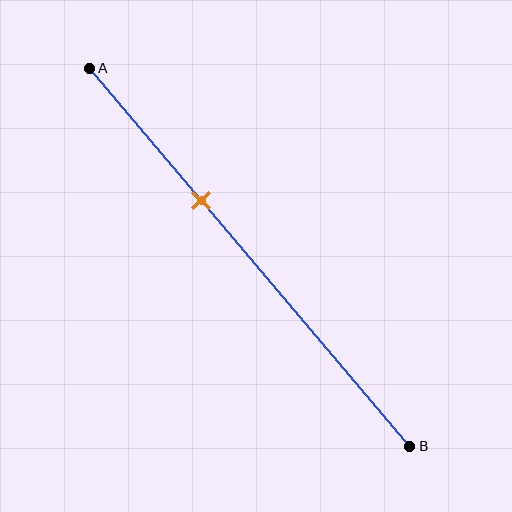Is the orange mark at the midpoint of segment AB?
No, the mark is at about 35% from A, not at the 50% midpoint.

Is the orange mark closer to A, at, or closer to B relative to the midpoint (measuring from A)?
The orange mark is closer to point A than the midpoint of segment AB.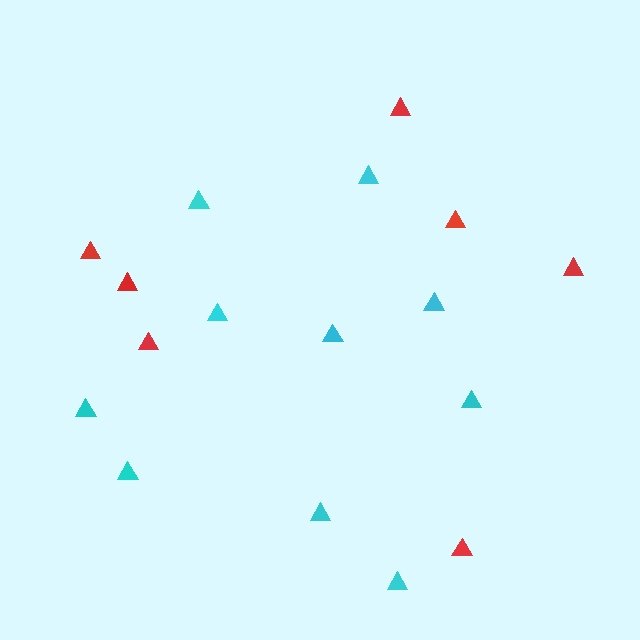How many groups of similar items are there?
There are 2 groups: one group of cyan triangles (10) and one group of red triangles (7).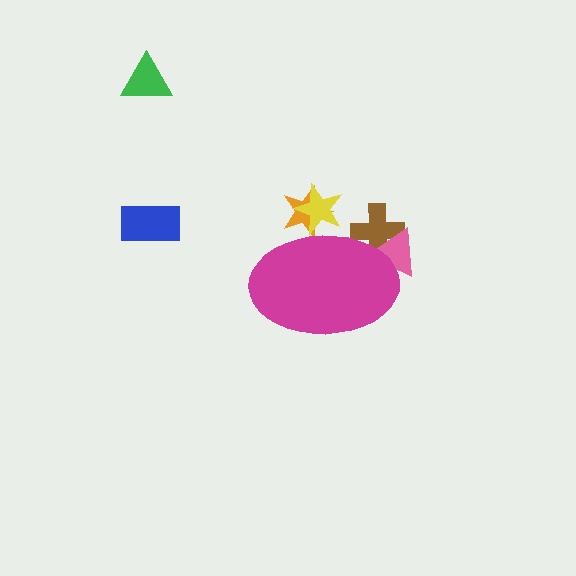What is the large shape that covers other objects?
A magenta ellipse.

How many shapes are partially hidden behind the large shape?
4 shapes are partially hidden.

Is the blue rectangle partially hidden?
No, the blue rectangle is fully visible.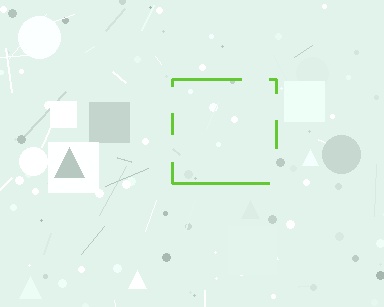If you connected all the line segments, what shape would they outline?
They would outline a square.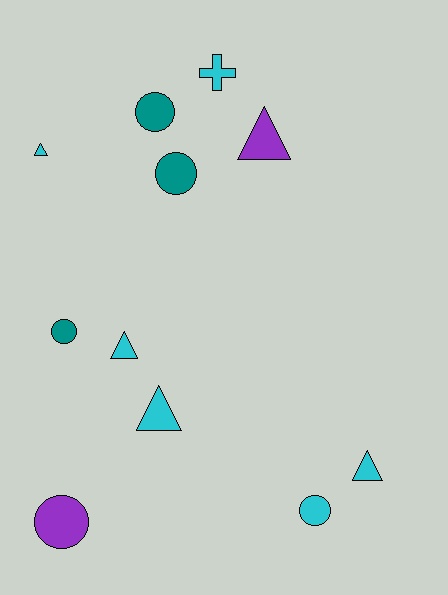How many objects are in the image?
There are 11 objects.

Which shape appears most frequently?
Triangle, with 5 objects.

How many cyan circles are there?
There is 1 cyan circle.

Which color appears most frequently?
Cyan, with 6 objects.